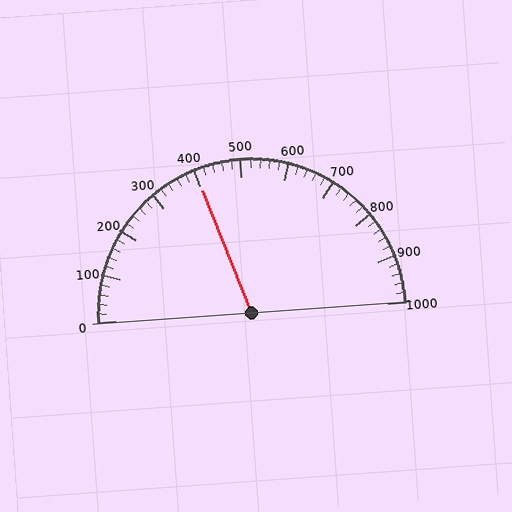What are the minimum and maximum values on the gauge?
The gauge ranges from 0 to 1000.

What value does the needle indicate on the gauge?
The needle indicates approximately 400.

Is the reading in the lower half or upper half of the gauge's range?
The reading is in the lower half of the range (0 to 1000).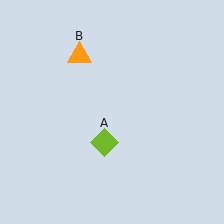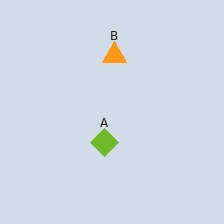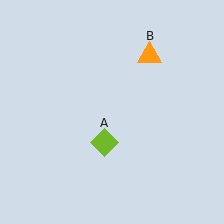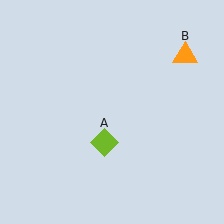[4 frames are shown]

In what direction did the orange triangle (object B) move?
The orange triangle (object B) moved right.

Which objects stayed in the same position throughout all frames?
Lime diamond (object A) remained stationary.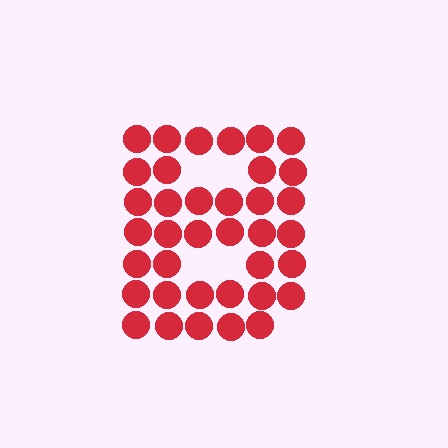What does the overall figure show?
The overall figure shows the letter B.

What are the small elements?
The small elements are circles.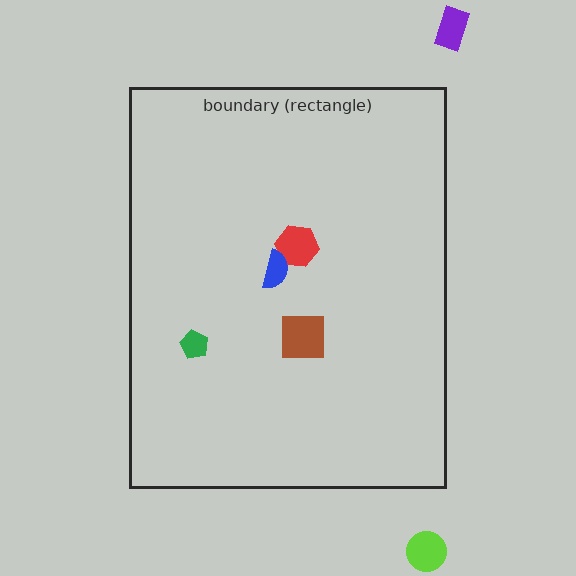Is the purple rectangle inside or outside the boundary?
Outside.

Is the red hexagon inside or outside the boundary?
Inside.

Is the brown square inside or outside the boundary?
Inside.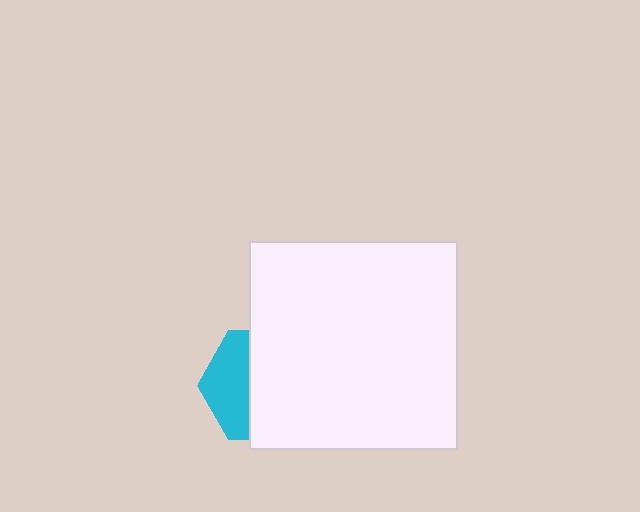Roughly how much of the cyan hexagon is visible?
A small part of it is visible (roughly 39%).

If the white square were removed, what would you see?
You would see the complete cyan hexagon.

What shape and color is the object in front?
The object in front is a white square.